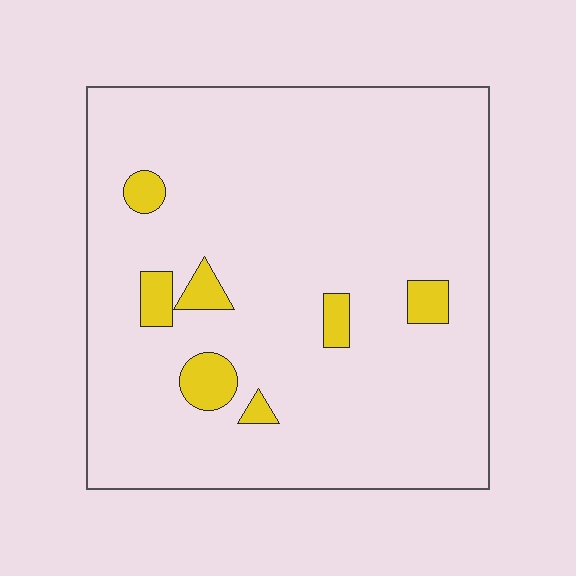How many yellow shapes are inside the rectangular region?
7.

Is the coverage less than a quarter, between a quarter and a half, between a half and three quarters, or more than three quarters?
Less than a quarter.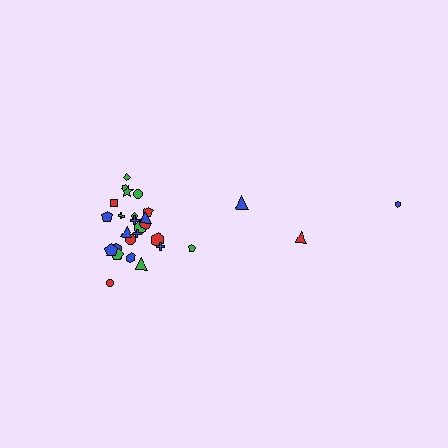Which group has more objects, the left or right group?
The left group.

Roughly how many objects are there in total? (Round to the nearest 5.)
Roughly 30 objects in total.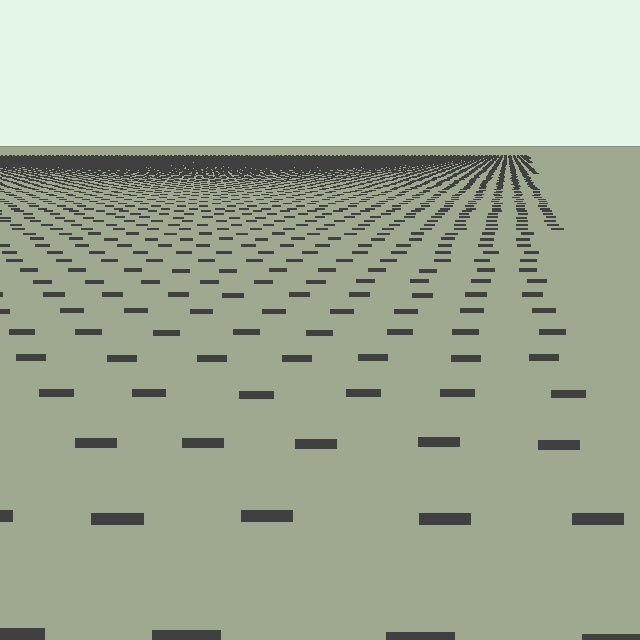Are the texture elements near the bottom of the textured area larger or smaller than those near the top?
Larger. Near the bottom, elements are closer to the viewer and appear at a bigger on-screen size.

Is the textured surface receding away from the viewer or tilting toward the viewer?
The surface is receding away from the viewer. Texture elements get smaller and denser toward the top.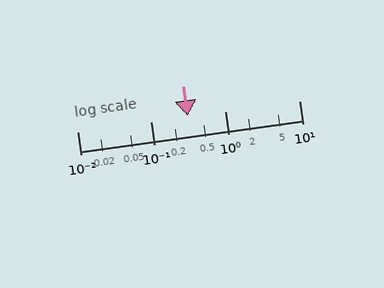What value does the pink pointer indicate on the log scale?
The pointer indicates approximately 0.31.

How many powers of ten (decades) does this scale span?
The scale spans 3 decades, from 0.01 to 10.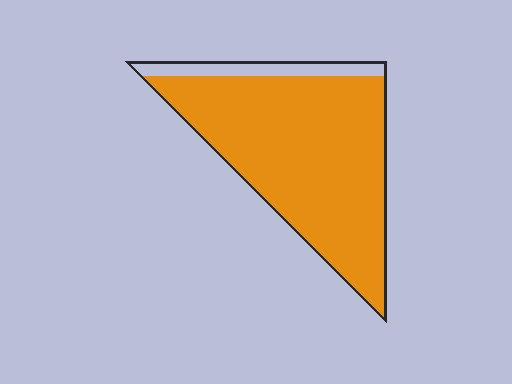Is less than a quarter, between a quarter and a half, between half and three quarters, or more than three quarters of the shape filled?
More than three quarters.